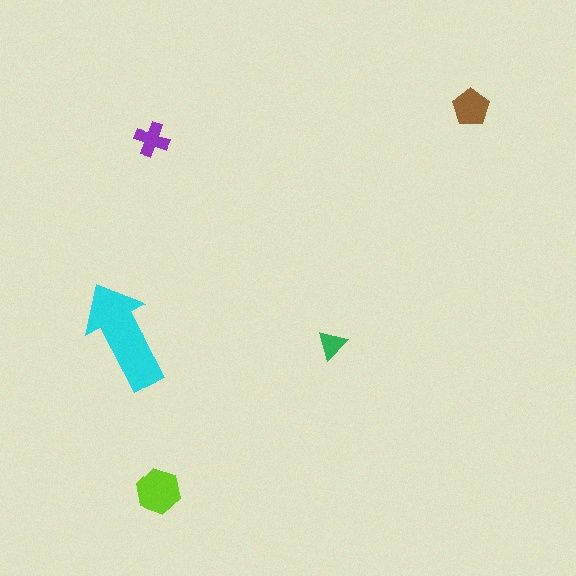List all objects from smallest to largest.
The green triangle, the purple cross, the brown pentagon, the lime hexagon, the cyan arrow.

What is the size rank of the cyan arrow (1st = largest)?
1st.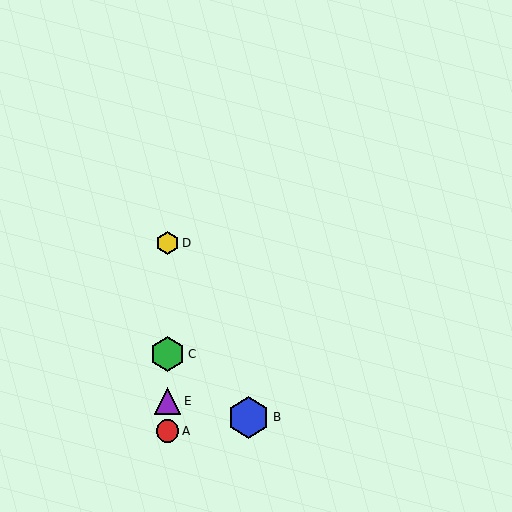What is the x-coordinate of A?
Object A is at x≈167.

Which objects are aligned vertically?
Objects A, C, D, E are aligned vertically.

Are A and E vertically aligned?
Yes, both are at x≈167.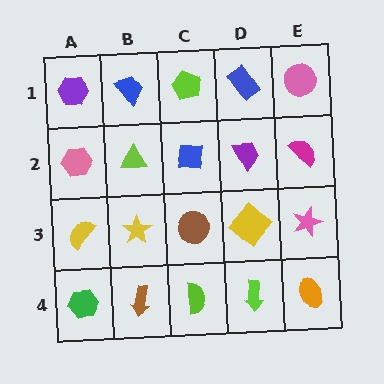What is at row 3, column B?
A yellow star.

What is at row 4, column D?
A lime arrow.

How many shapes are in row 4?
5 shapes.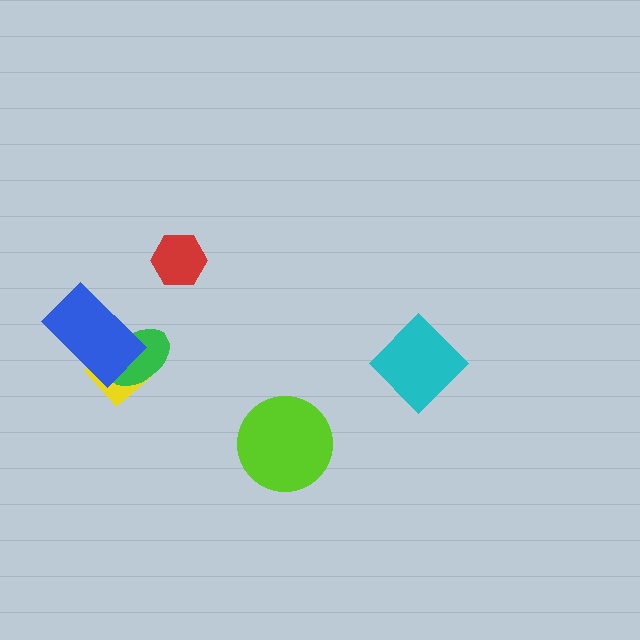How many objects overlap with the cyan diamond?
0 objects overlap with the cyan diamond.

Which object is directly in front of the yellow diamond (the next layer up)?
The green ellipse is directly in front of the yellow diamond.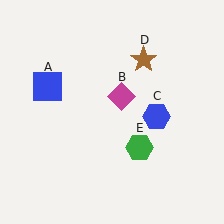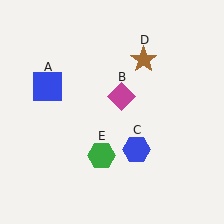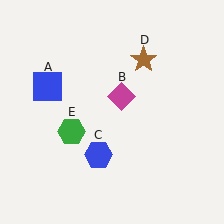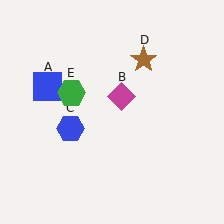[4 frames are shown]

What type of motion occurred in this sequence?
The blue hexagon (object C), green hexagon (object E) rotated clockwise around the center of the scene.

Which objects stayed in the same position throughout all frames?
Blue square (object A) and magenta diamond (object B) and brown star (object D) remained stationary.